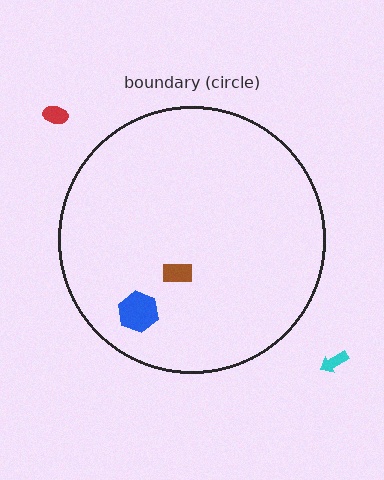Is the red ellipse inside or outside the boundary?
Outside.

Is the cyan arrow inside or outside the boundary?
Outside.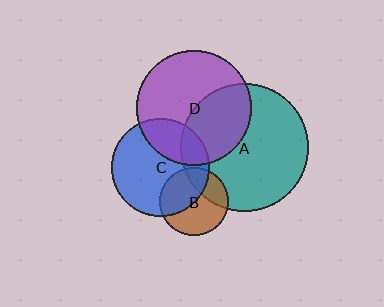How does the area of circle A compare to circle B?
Approximately 3.5 times.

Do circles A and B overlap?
Yes.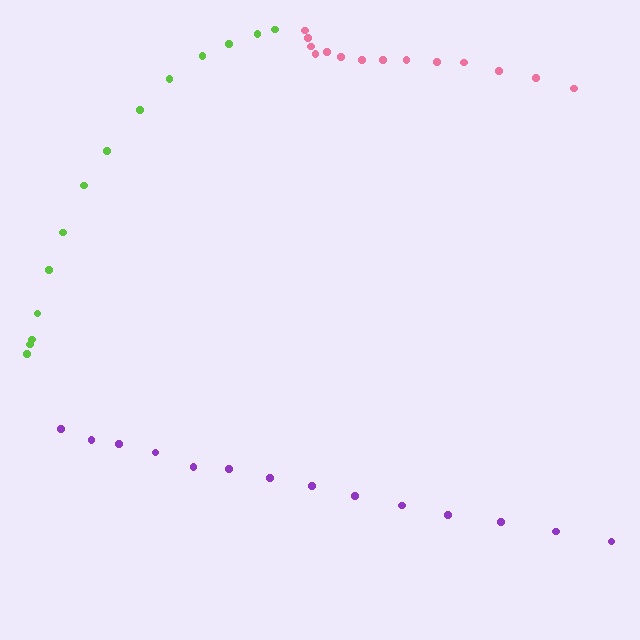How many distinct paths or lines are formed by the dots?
There are 3 distinct paths.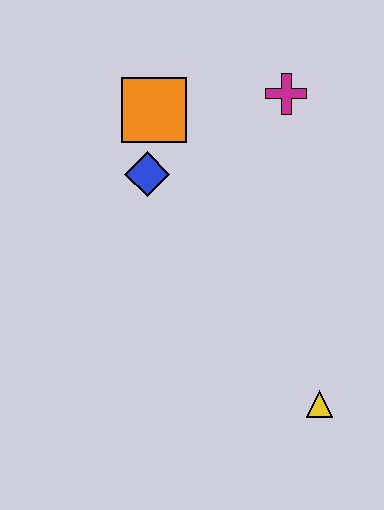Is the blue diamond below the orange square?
Yes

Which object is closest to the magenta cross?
The orange square is closest to the magenta cross.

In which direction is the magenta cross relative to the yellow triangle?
The magenta cross is above the yellow triangle.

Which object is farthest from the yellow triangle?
The orange square is farthest from the yellow triangle.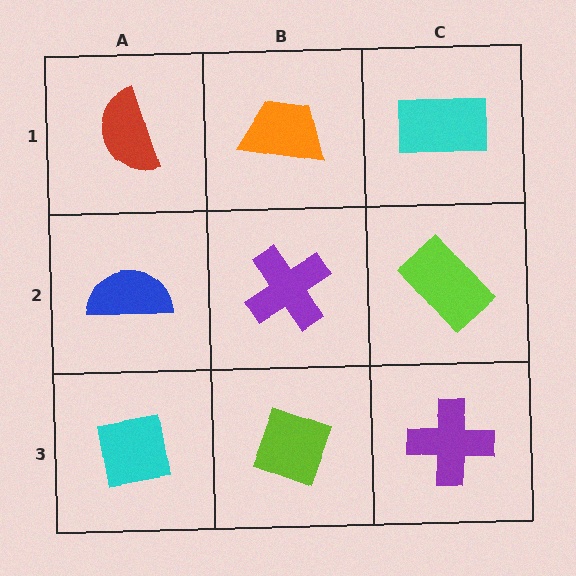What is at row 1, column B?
An orange trapezoid.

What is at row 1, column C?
A cyan rectangle.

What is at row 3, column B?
A lime diamond.